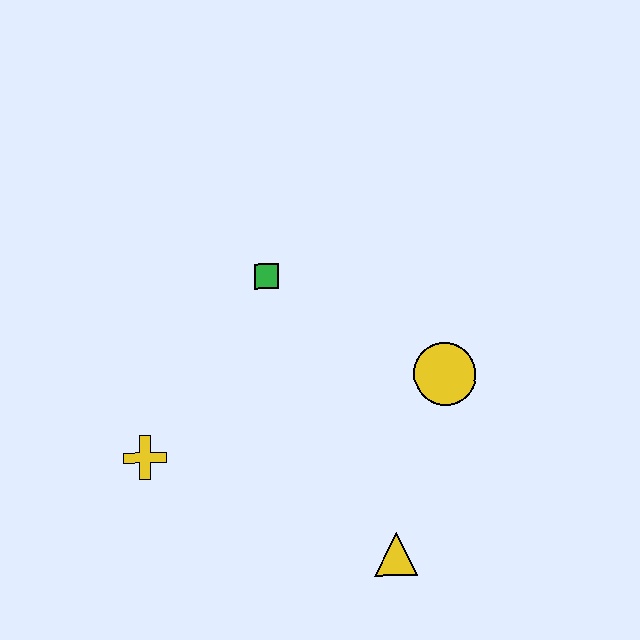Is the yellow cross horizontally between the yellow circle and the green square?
No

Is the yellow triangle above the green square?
No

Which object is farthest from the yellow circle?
The yellow cross is farthest from the yellow circle.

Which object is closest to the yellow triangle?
The yellow circle is closest to the yellow triangle.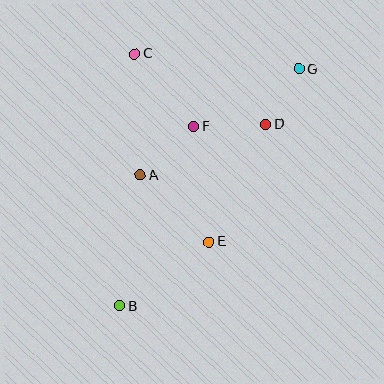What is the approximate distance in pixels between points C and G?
The distance between C and G is approximately 165 pixels.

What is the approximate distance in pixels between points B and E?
The distance between B and E is approximately 110 pixels.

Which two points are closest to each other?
Points D and G are closest to each other.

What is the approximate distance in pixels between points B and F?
The distance between B and F is approximately 194 pixels.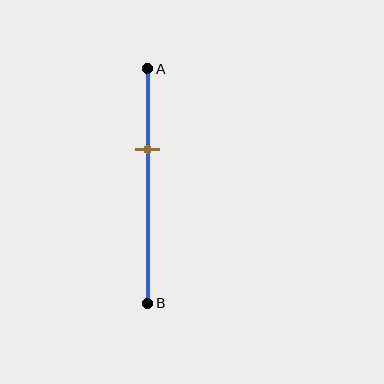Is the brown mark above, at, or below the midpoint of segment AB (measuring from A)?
The brown mark is above the midpoint of segment AB.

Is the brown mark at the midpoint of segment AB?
No, the mark is at about 35% from A, not at the 50% midpoint.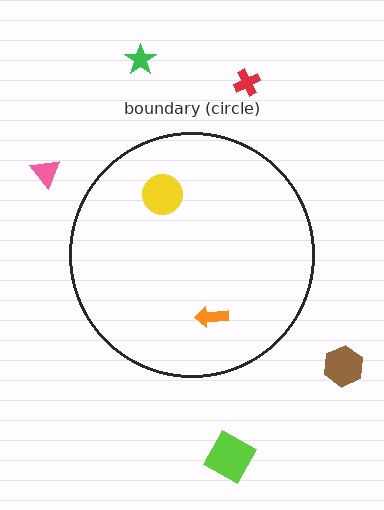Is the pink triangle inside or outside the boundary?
Outside.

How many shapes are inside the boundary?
2 inside, 5 outside.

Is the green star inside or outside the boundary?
Outside.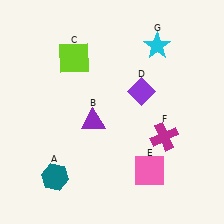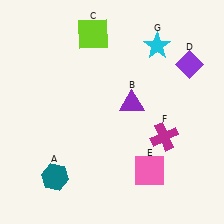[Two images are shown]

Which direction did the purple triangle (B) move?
The purple triangle (B) moved right.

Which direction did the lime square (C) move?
The lime square (C) moved up.